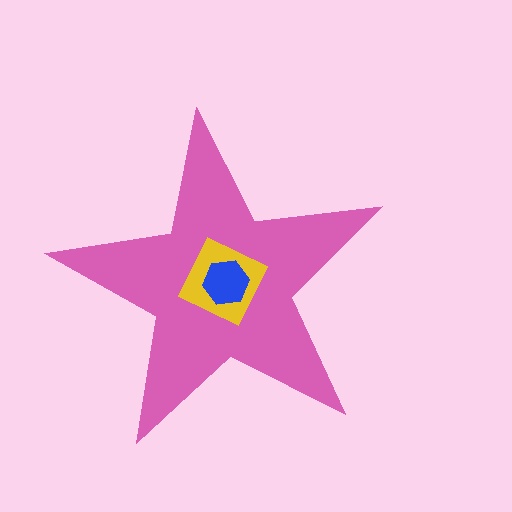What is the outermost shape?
The pink star.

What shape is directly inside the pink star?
The yellow square.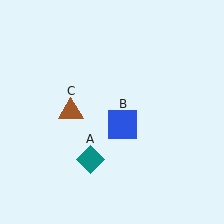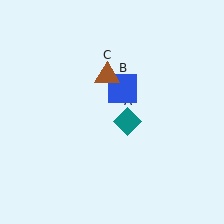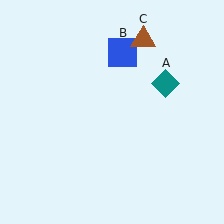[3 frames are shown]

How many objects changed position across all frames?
3 objects changed position: teal diamond (object A), blue square (object B), brown triangle (object C).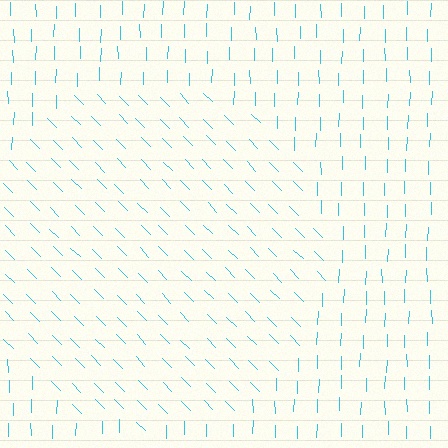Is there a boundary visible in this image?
Yes, there is a texture boundary formed by a change in line orientation.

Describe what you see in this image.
The image is filled with small cyan line segments. A circle region in the image has lines oriented differently from the surrounding lines, creating a visible texture boundary.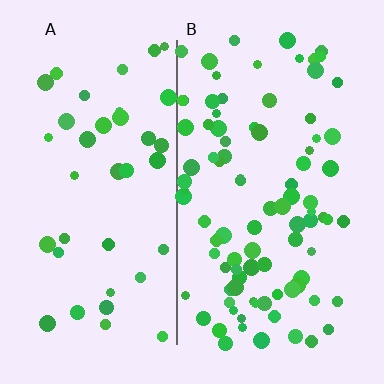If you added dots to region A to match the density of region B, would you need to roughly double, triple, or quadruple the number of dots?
Approximately double.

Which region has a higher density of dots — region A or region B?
B (the right).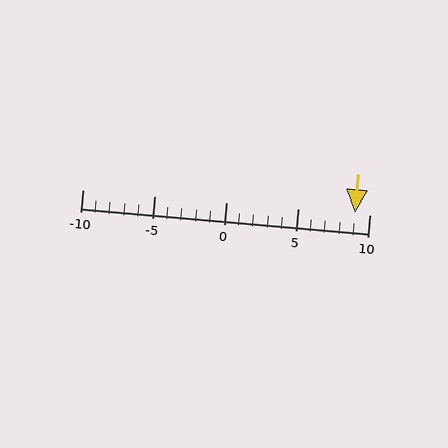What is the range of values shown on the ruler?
The ruler shows values from -10 to 10.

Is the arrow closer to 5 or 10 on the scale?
The arrow is closer to 10.